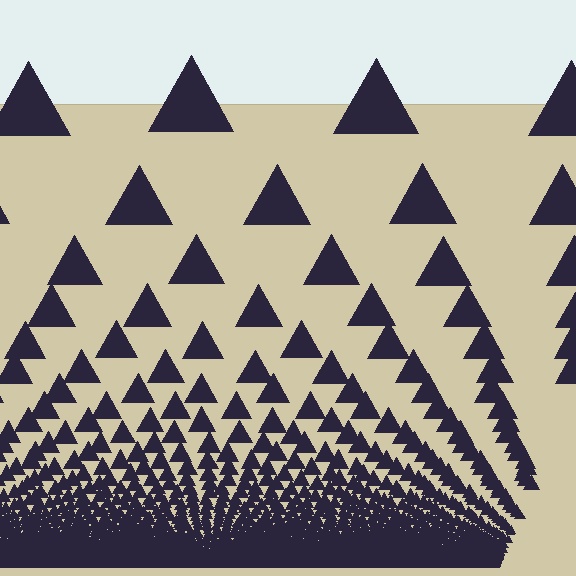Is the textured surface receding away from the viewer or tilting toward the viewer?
The surface appears to tilt toward the viewer. Texture elements get larger and sparser toward the top.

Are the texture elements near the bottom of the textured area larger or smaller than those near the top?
Smaller. The gradient is inverted — elements near the bottom are smaller and denser.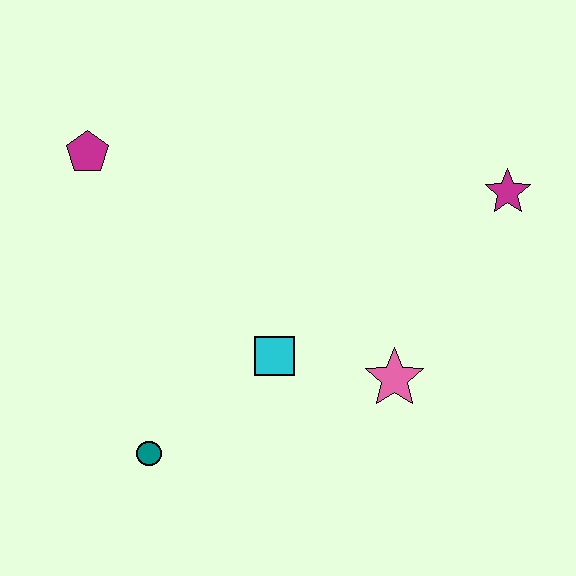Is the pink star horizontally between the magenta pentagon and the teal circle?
No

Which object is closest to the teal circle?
The cyan square is closest to the teal circle.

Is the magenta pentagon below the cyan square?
No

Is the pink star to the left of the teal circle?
No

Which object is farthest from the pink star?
The magenta pentagon is farthest from the pink star.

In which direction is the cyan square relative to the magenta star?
The cyan square is to the left of the magenta star.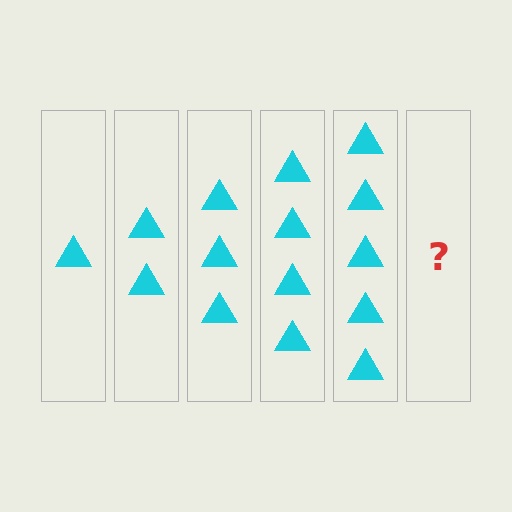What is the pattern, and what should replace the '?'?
The pattern is that each step adds one more triangle. The '?' should be 6 triangles.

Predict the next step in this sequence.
The next step is 6 triangles.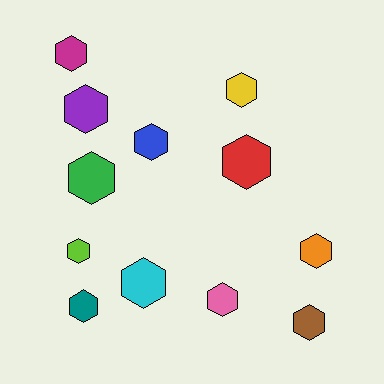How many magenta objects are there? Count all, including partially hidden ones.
There is 1 magenta object.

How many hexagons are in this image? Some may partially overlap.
There are 12 hexagons.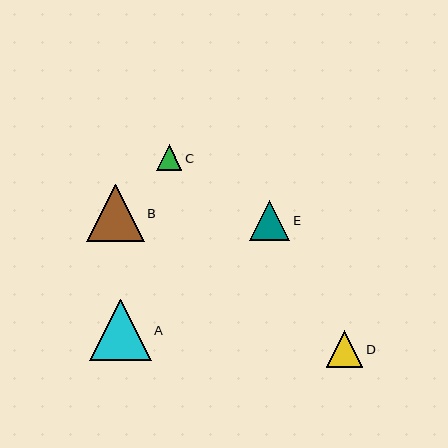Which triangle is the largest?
Triangle A is the largest with a size of approximately 62 pixels.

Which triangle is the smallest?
Triangle C is the smallest with a size of approximately 26 pixels.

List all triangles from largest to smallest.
From largest to smallest: A, B, E, D, C.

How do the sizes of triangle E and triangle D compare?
Triangle E and triangle D are approximately the same size.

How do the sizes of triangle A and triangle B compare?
Triangle A and triangle B are approximately the same size.